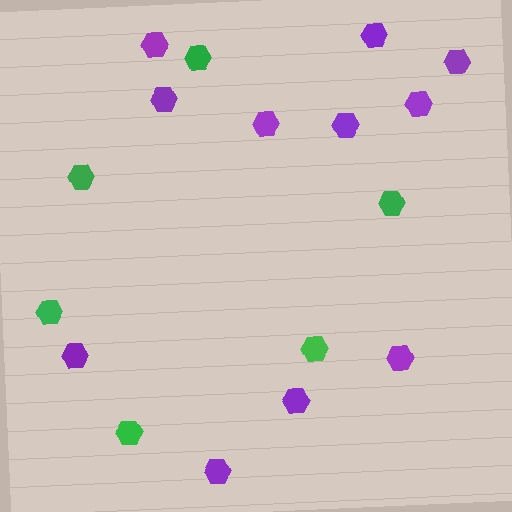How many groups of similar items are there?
There are 2 groups: one group of green hexagons (6) and one group of purple hexagons (11).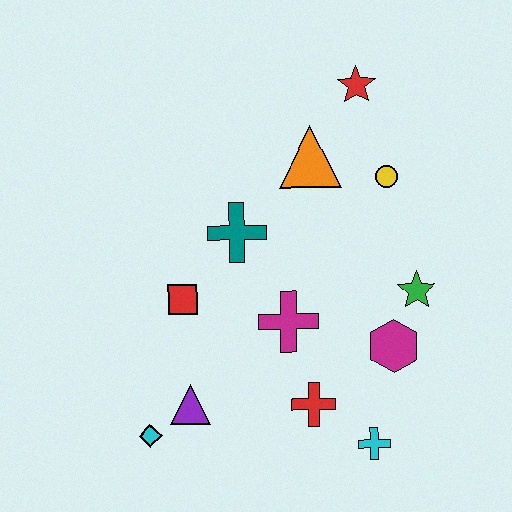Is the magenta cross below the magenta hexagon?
No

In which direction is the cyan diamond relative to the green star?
The cyan diamond is to the left of the green star.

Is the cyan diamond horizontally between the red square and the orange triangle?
No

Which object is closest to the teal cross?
The red square is closest to the teal cross.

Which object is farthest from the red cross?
The red star is farthest from the red cross.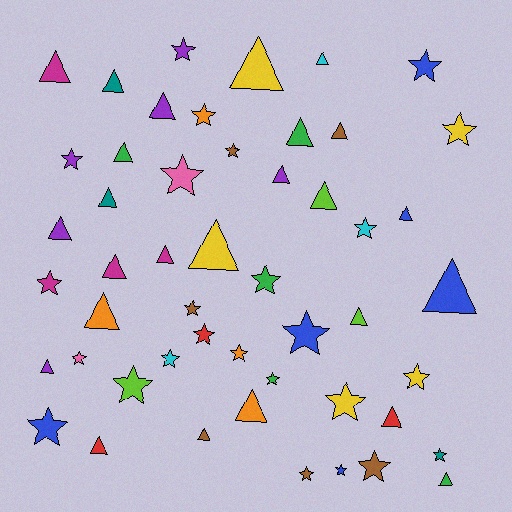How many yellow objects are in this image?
There are 5 yellow objects.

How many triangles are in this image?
There are 25 triangles.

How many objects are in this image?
There are 50 objects.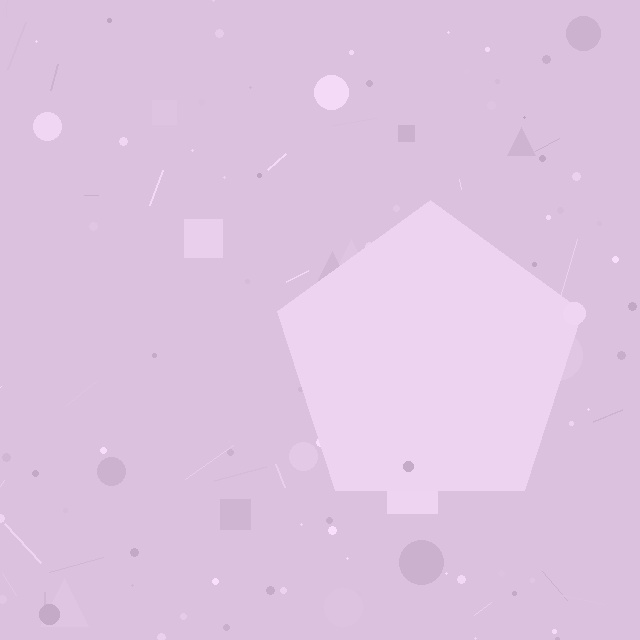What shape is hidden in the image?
A pentagon is hidden in the image.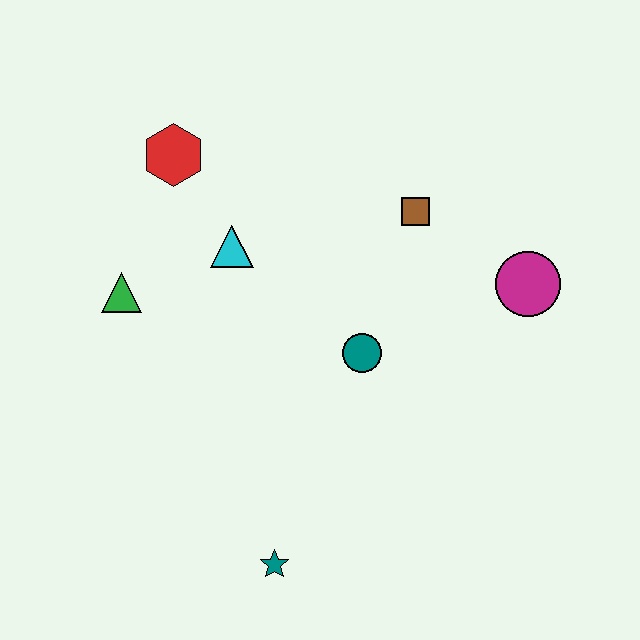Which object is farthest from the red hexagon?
The teal star is farthest from the red hexagon.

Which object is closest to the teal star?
The teal circle is closest to the teal star.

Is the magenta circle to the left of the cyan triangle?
No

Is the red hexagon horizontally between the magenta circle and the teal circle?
No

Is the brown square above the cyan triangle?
Yes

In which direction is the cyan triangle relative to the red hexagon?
The cyan triangle is below the red hexagon.